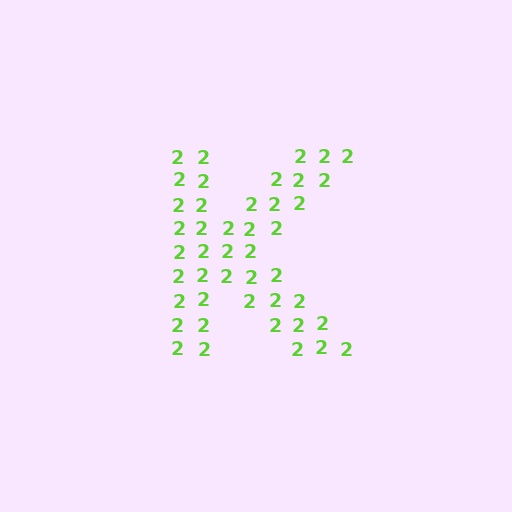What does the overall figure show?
The overall figure shows the letter K.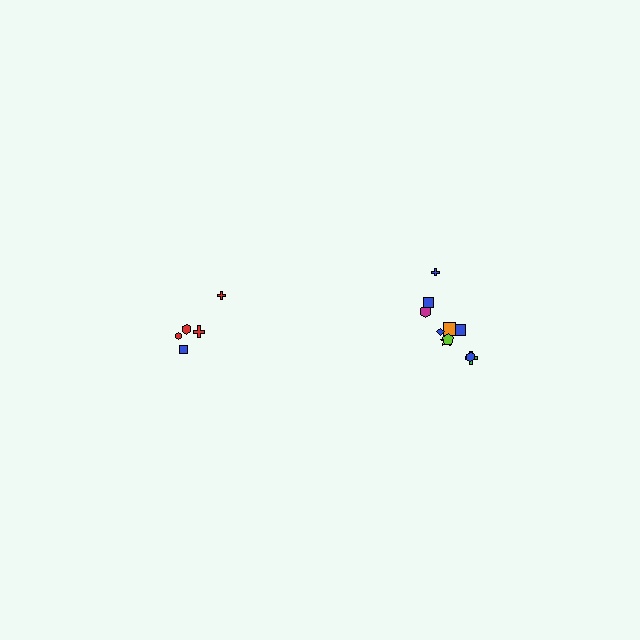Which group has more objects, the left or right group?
The right group.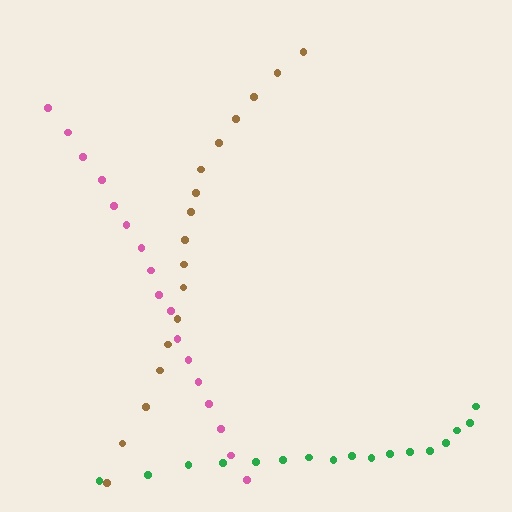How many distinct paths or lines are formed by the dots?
There are 3 distinct paths.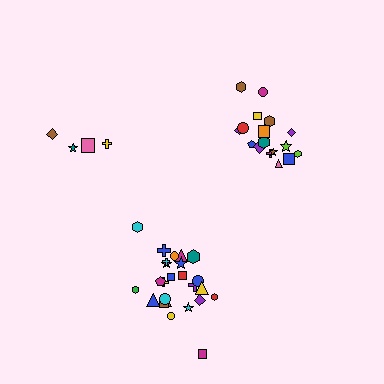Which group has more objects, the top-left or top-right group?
The top-right group.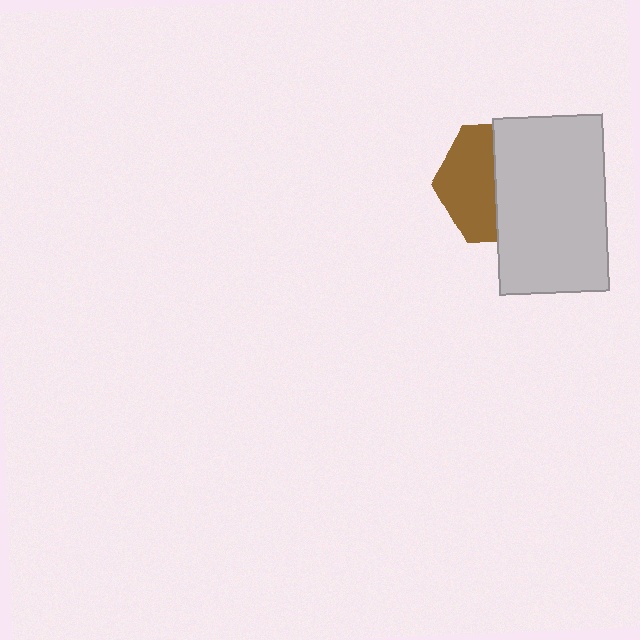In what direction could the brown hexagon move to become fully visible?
The brown hexagon could move left. That would shift it out from behind the light gray rectangle entirely.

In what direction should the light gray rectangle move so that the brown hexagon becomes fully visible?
The light gray rectangle should move right. That is the shortest direction to clear the overlap and leave the brown hexagon fully visible.